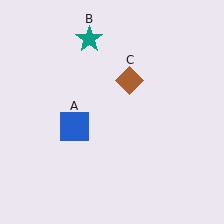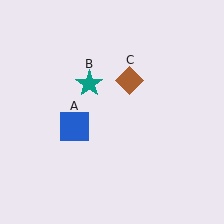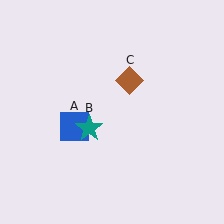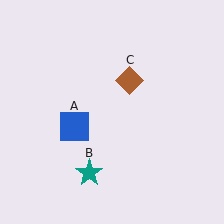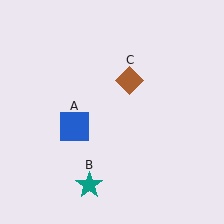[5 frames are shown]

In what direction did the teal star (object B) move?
The teal star (object B) moved down.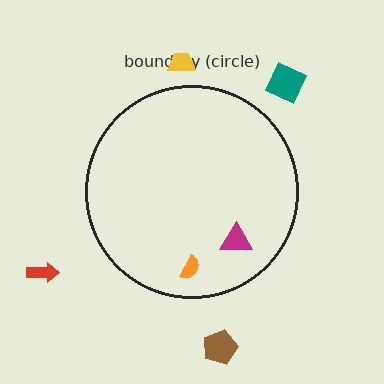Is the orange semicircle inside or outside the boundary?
Inside.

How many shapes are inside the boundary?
2 inside, 4 outside.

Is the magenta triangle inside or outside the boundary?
Inside.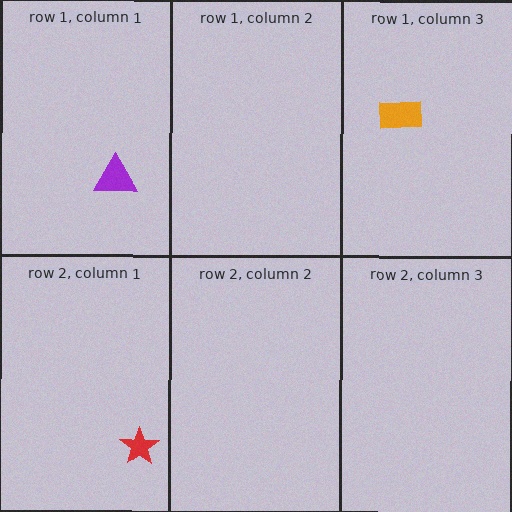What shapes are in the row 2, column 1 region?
The red star.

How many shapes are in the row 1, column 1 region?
1.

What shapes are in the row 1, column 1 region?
The purple triangle.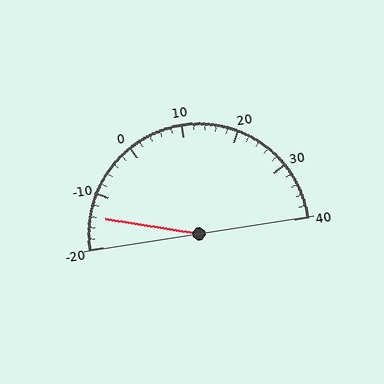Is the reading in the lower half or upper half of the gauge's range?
The reading is in the lower half of the range (-20 to 40).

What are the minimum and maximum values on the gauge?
The gauge ranges from -20 to 40.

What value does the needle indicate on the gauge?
The needle indicates approximately -14.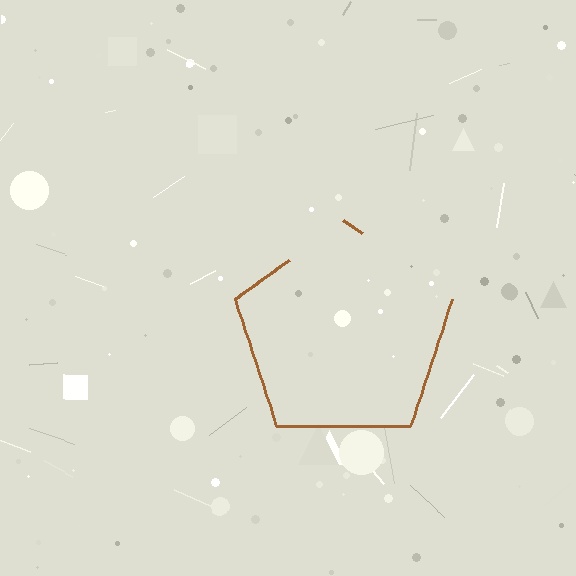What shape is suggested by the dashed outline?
The dashed outline suggests a pentagon.